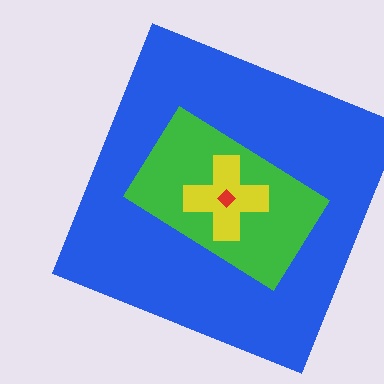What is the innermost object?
The red diamond.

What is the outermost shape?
The blue square.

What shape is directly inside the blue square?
The green rectangle.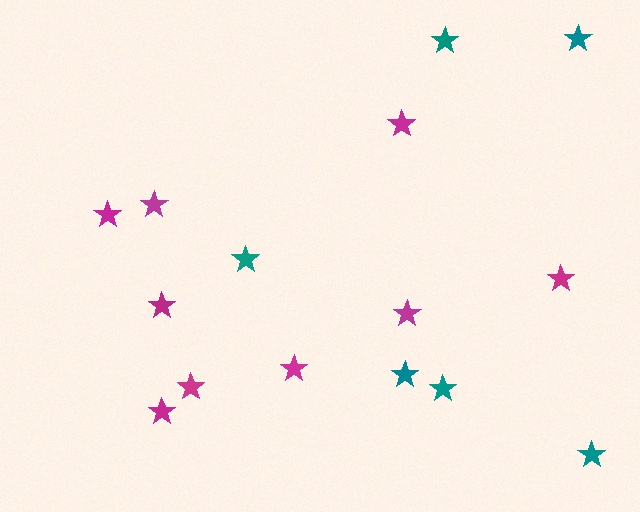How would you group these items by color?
There are 2 groups: one group of magenta stars (9) and one group of teal stars (6).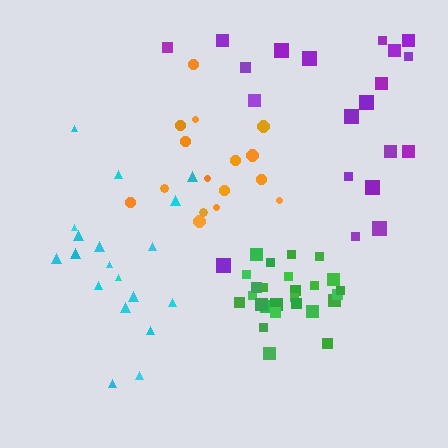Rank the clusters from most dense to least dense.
green, orange, cyan, purple.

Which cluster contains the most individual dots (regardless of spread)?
Green (26).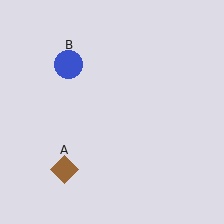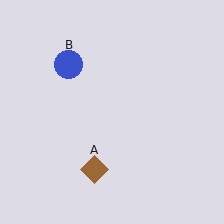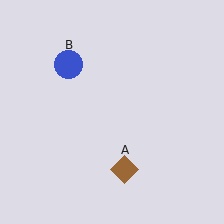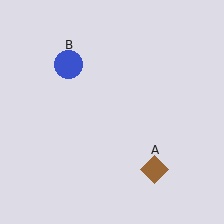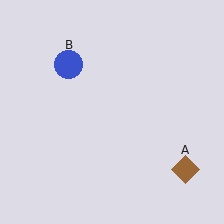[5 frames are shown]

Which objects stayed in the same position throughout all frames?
Blue circle (object B) remained stationary.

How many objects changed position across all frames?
1 object changed position: brown diamond (object A).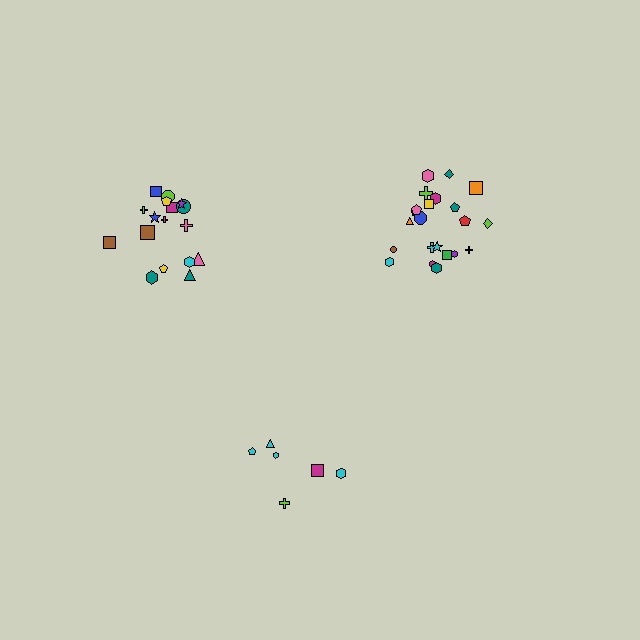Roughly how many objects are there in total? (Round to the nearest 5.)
Roughly 45 objects in total.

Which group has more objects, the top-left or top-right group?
The top-right group.